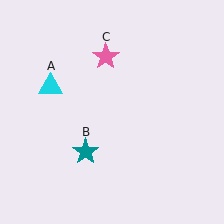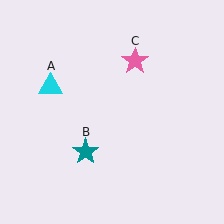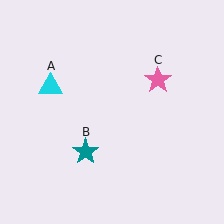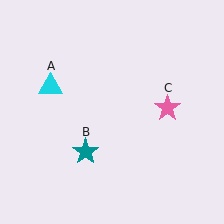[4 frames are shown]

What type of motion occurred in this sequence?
The pink star (object C) rotated clockwise around the center of the scene.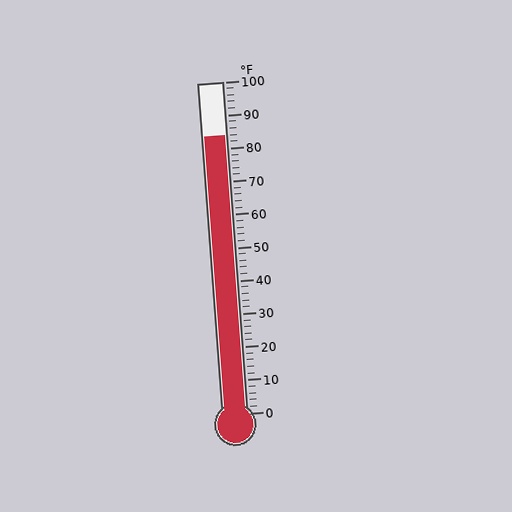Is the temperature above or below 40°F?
The temperature is above 40°F.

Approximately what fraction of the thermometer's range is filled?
The thermometer is filled to approximately 85% of its range.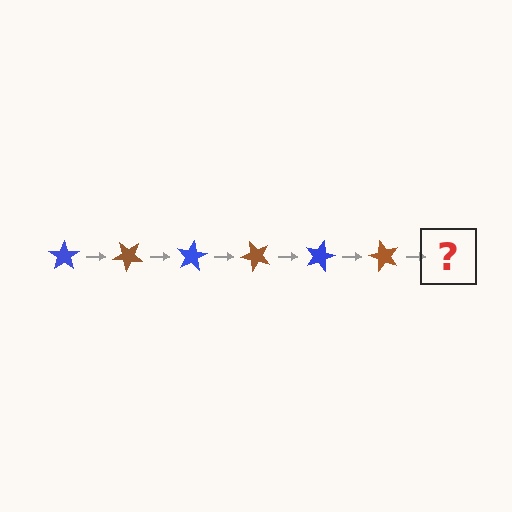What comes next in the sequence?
The next element should be a blue star, rotated 240 degrees from the start.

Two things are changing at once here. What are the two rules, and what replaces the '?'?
The two rules are that it rotates 40 degrees each step and the color cycles through blue and brown. The '?' should be a blue star, rotated 240 degrees from the start.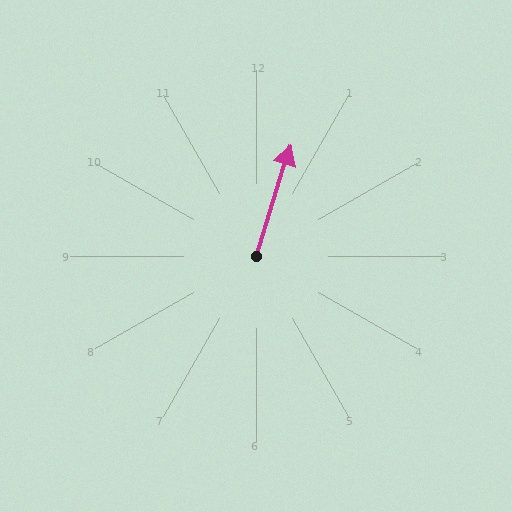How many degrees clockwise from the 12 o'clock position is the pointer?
Approximately 17 degrees.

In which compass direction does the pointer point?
North.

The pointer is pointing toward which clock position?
Roughly 1 o'clock.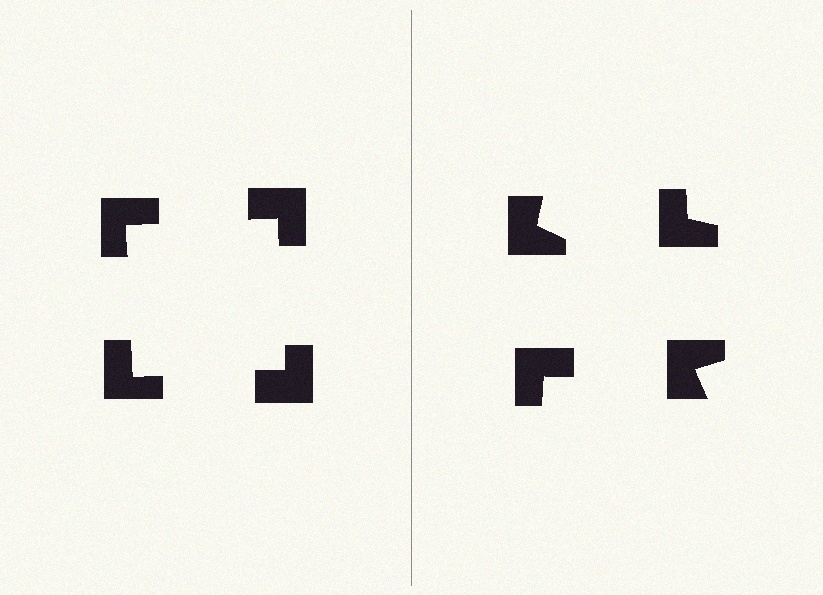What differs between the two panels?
The notched squares are positioned identically on both sides; only the wedge orientations differ. On the left they align to a square; on the right they are misaligned.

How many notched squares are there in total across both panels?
8 — 4 on each side.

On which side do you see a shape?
An illusory square appears on the left side. On the right side the wedge cuts are rotated, so no coherent shape forms.